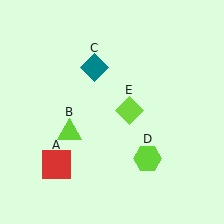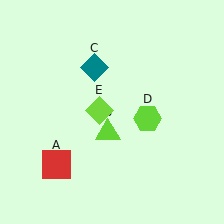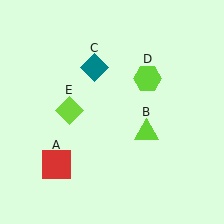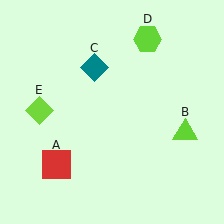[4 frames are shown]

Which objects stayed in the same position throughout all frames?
Red square (object A) and teal diamond (object C) remained stationary.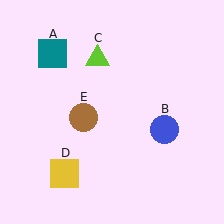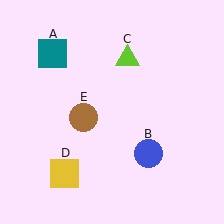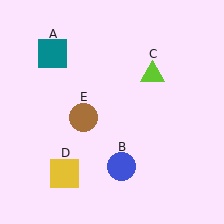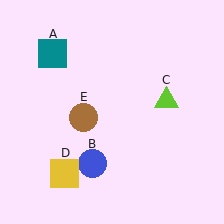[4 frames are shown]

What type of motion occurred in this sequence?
The blue circle (object B), lime triangle (object C) rotated clockwise around the center of the scene.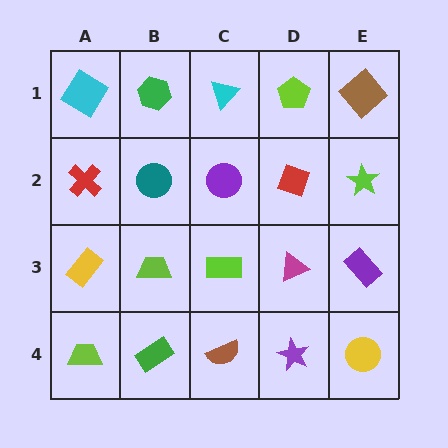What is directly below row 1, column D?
A red diamond.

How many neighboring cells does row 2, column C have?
4.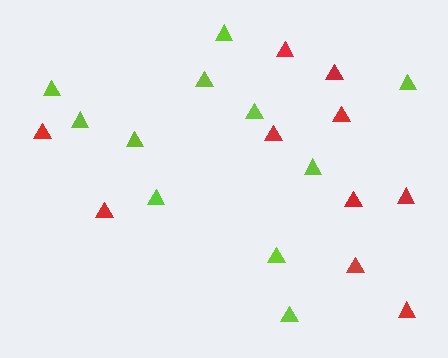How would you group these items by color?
There are 2 groups: one group of red triangles (10) and one group of lime triangles (11).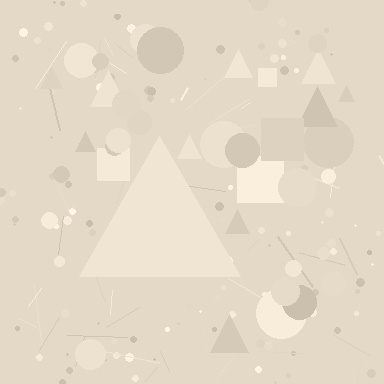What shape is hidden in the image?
A triangle is hidden in the image.